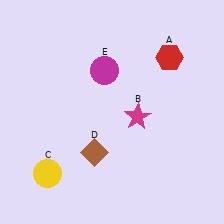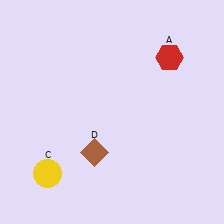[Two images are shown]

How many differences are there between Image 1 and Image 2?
There are 2 differences between the two images.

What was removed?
The magenta star (B), the magenta circle (E) were removed in Image 2.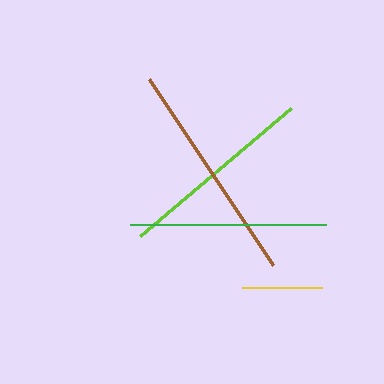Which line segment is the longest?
The brown line is the longest at approximately 224 pixels.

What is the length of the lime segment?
The lime segment is approximately 198 pixels long.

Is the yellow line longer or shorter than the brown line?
The brown line is longer than the yellow line.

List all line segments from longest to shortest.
From longest to shortest: brown, lime, green, yellow.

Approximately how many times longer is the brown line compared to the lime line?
The brown line is approximately 1.1 times the length of the lime line.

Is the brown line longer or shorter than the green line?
The brown line is longer than the green line.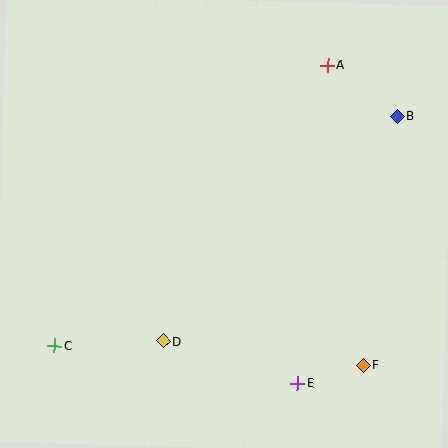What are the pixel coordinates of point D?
Point D is at (163, 341).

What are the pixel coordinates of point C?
Point C is at (54, 346).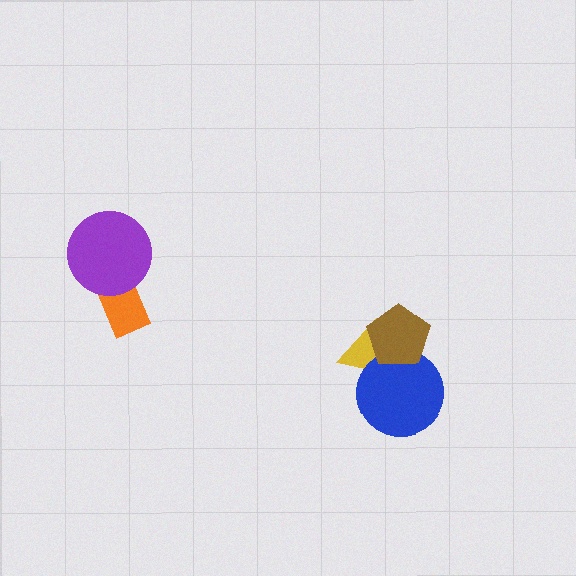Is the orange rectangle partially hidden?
Yes, it is partially covered by another shape.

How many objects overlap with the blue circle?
2 objects overlap with the blue circle.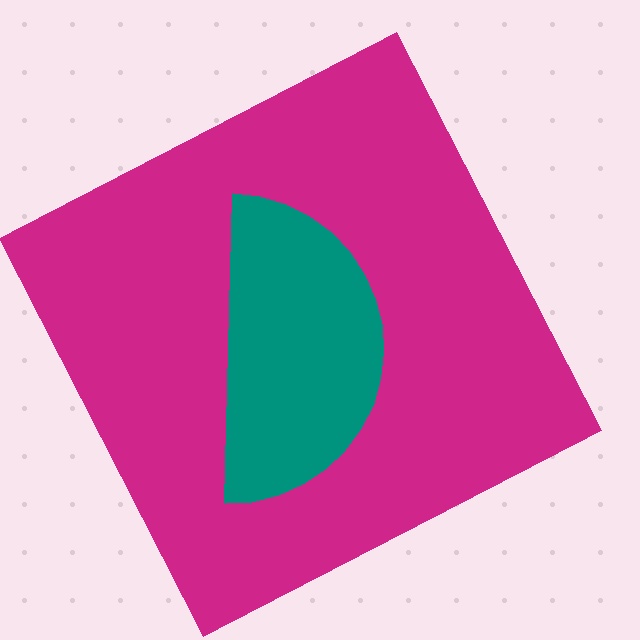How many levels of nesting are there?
2.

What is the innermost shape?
The teal semicircle.